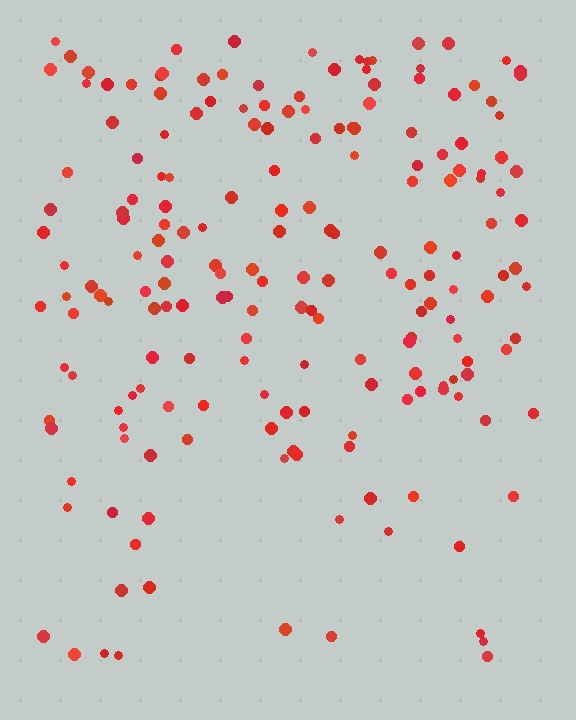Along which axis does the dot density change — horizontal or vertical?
Vertical.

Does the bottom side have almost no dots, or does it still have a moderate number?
Still a moderate number, just noticeably fewer than the top.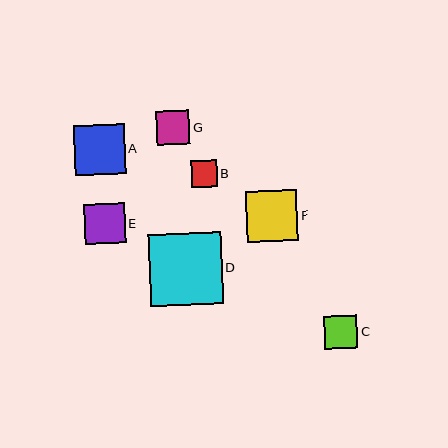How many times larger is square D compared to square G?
Square D is approximately 2.1 times the size of square G.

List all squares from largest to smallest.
From largest to smallest: D, F, A, E, G, C, B.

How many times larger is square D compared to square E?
Square D is approximately 1.8 times the size of square E.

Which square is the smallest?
Square B is the smallest with a size of approximately 26 pixels.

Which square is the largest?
Square D is the largest with a size of approximately 73 pixels.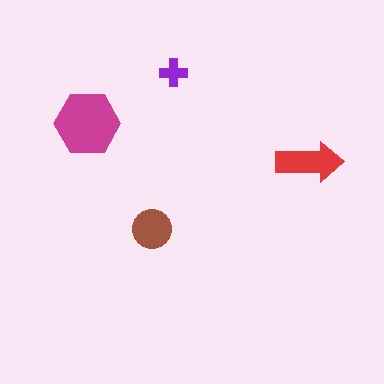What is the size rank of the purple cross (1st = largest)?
4th.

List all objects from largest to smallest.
The magenta hexagon, the red arrow, the brown circle, the purple cross.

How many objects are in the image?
There are 4 objects in the image.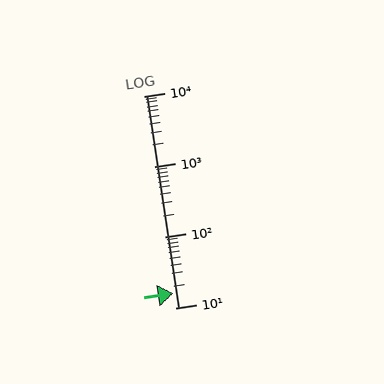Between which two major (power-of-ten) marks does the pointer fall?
The pointer is between 10 and 100.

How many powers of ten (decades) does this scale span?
The scale spans 3 decades, from 10 to 10000.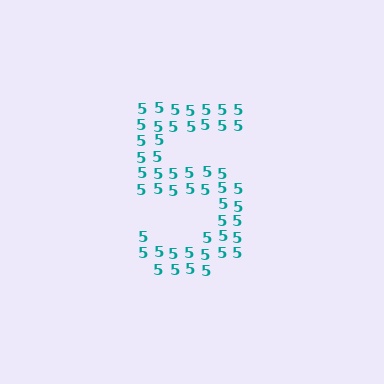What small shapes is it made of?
It is made of small digit 5's.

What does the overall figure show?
The overall figure shows the digit 5.